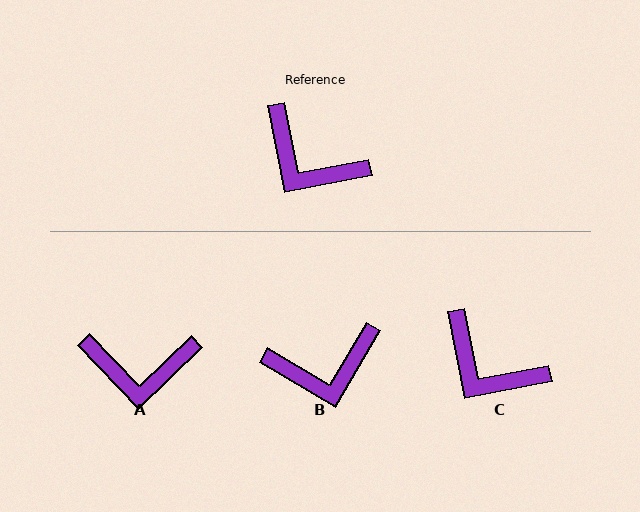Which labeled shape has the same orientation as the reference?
C.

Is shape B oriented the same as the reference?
No, it is off by about 49 degrees.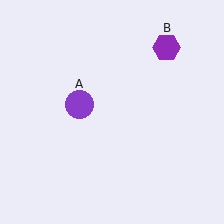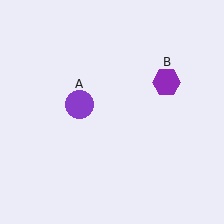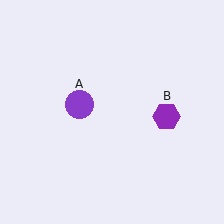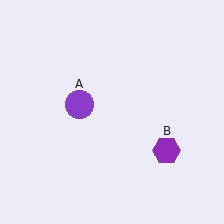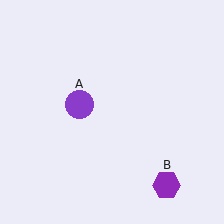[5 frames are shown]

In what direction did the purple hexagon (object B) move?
The purple hexagon (object B) moved down.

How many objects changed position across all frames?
1 object changed position: purple hexagon (object B).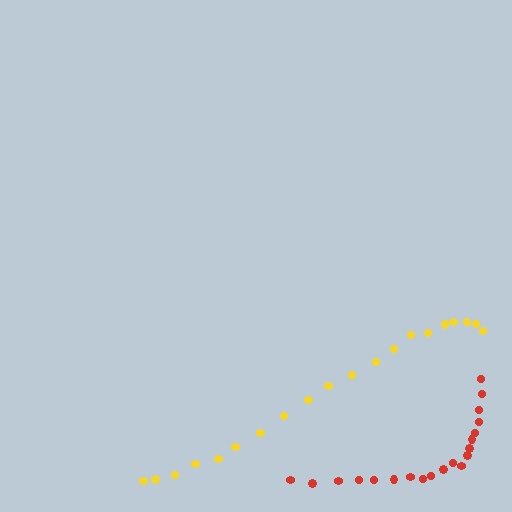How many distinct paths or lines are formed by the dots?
There are 2 distinct paths.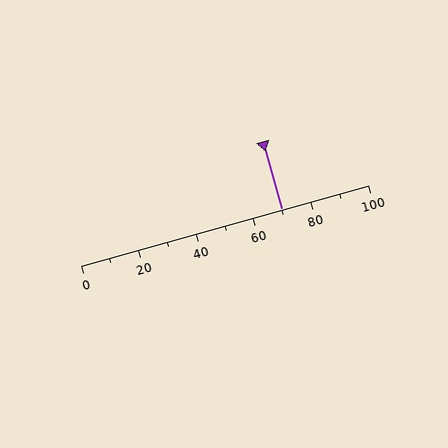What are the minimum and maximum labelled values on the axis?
The axis runs from 0 to 100.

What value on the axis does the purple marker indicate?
The marker indicates approximately 70.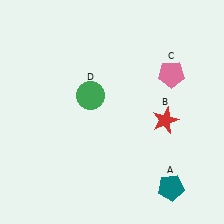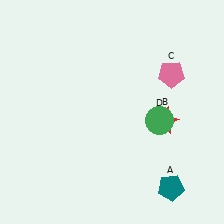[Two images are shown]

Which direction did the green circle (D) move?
The green circle (D) moved right.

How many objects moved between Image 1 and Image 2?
1 object moved between the two images.